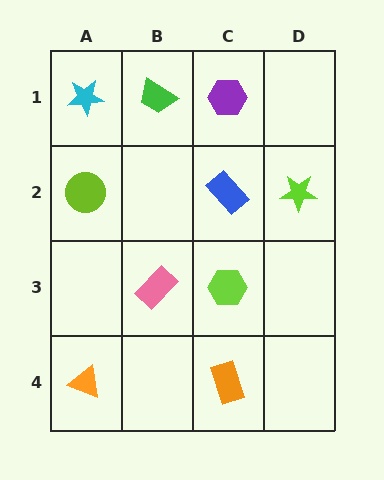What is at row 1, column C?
A purple hexagon.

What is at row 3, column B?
A pink rectangle.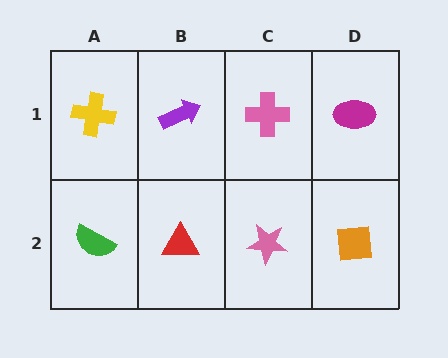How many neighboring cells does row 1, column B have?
3.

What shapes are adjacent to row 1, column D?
An orange square (row 2, column D), a pink cross (row 1, column C).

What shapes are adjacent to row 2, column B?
A purple arrow (row 1, column B), a green semicircle (row 2, column A), a pink star (row 2, column C).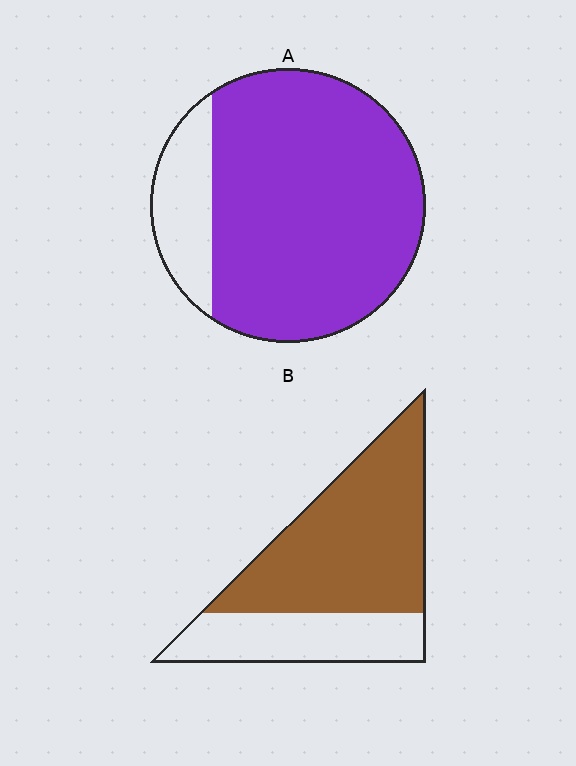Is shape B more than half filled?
Yes.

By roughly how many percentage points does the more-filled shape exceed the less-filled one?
By roughly 15 percentage points (A over B).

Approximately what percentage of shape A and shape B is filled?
A is approximately 85% and B is approximately 65%.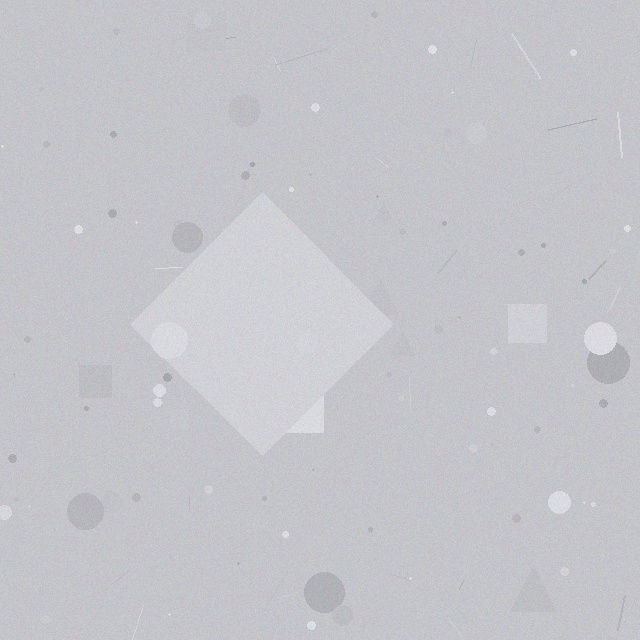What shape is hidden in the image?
A diamond is hidden in the image.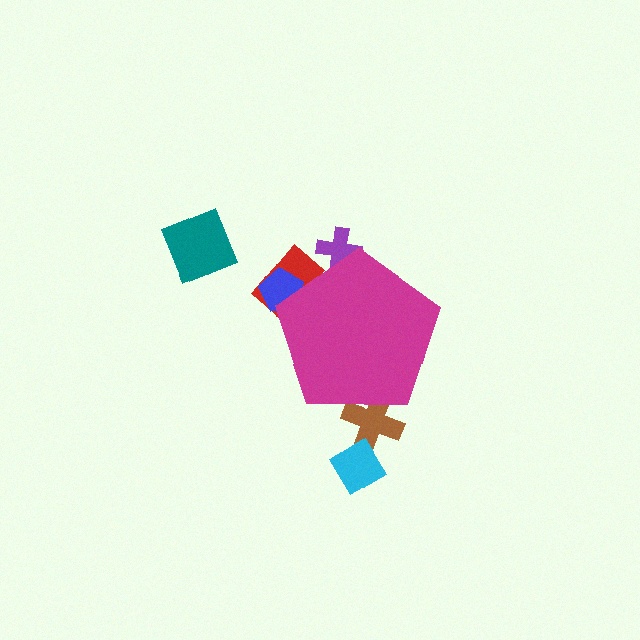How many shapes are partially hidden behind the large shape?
4 shapes are partially hidden.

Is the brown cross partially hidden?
Yes, the brown cross is partially hidden behind the magenta pentagon.